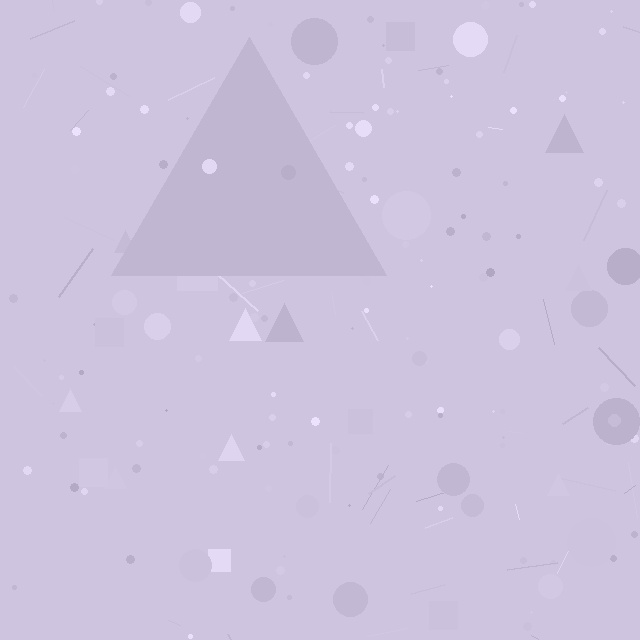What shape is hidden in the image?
A triangle is hidden in the image.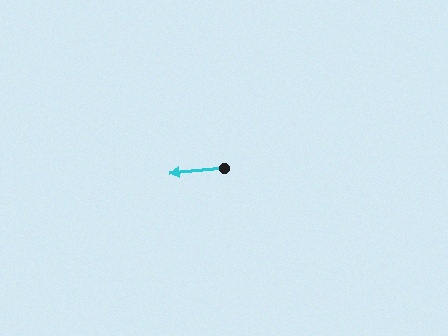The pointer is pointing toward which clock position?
Roughly 9 o'clock.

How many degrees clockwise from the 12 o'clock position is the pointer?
Approximately 264 degrees.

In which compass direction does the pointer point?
West.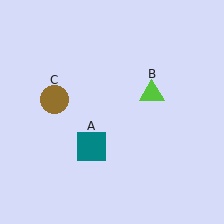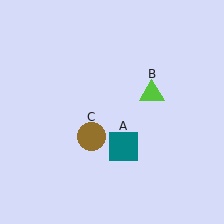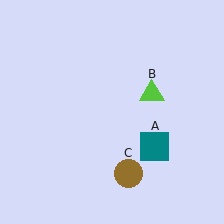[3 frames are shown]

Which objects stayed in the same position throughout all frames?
Lime triangle (object B) remained stationary.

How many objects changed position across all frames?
2 objects changed position: teal square (object A), brown circle (object C).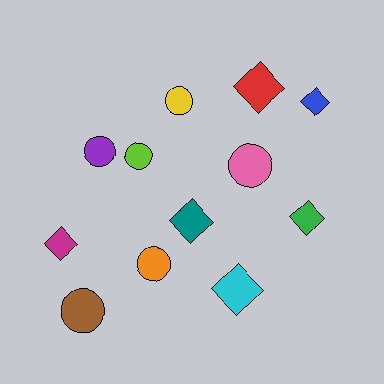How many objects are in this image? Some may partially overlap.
There are 12 objects.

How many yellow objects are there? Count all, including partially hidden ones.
There is 1 yellow object.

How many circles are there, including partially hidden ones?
There are 6 circles.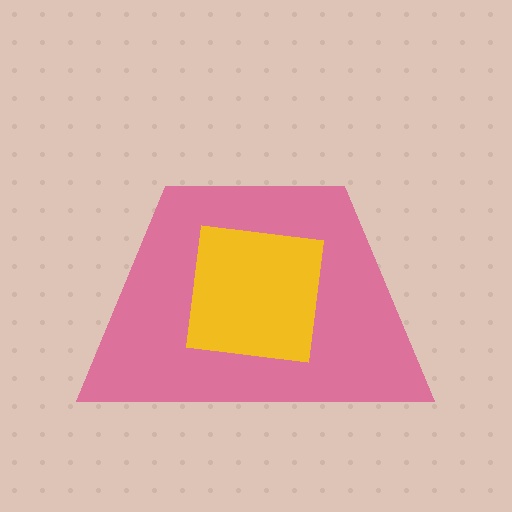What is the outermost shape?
The pink trapezoid.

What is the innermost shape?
The yellow square.